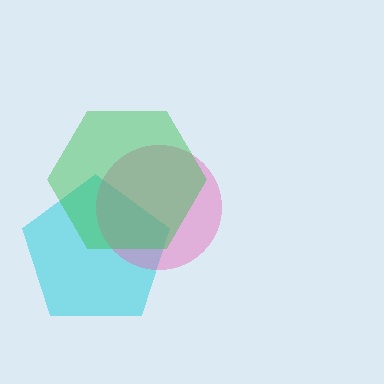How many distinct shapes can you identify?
There are 3 distinct shapes: a cyan pentagon, a pink circle, a green hexagon.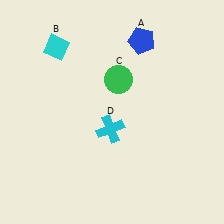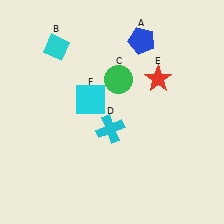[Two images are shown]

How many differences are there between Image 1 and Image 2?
There are 2 differences between the two images.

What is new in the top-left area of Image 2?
A cyan square (F) was added in the top-left area of Image 2.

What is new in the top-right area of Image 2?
A red star (E) was added in the top-right area of Image 2.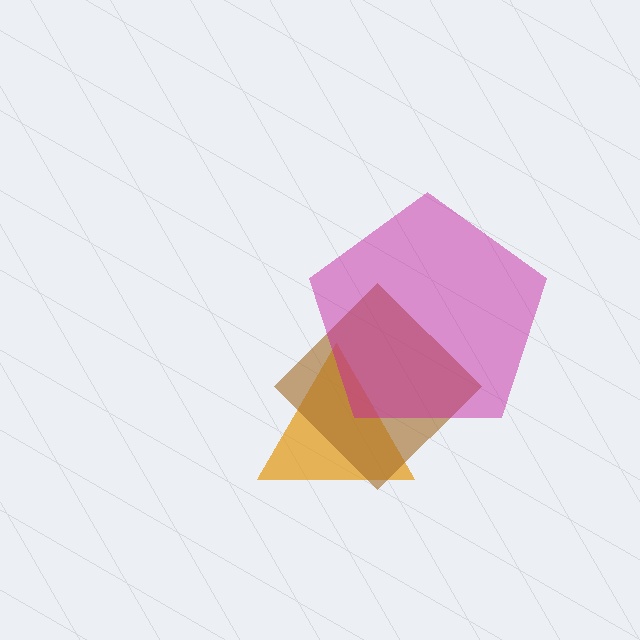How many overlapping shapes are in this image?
There are 3 overlapping shapes in the image.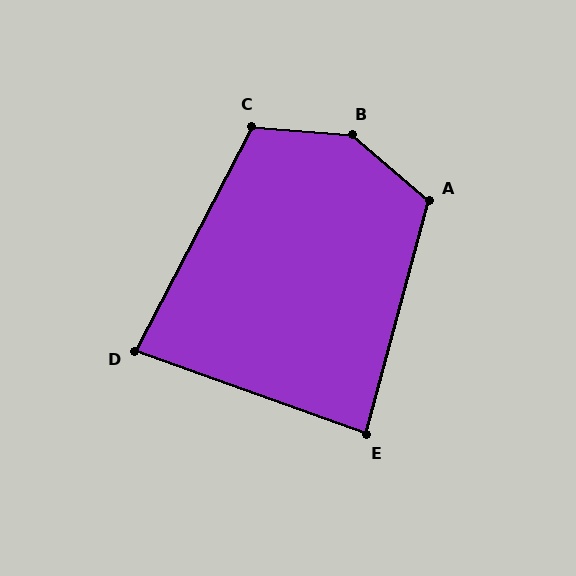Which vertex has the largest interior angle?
B, at approximately 145 degrees.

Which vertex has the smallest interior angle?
D, at approximately 82 degrees.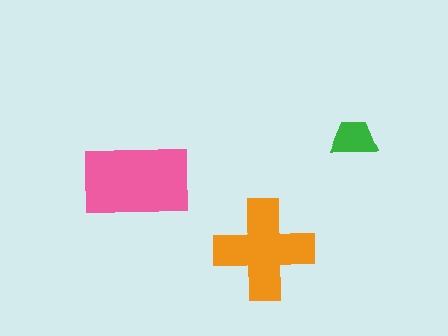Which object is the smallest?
The green trapezoid.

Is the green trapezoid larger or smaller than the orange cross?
Smaller.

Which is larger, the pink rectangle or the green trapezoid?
The pink rectangle.